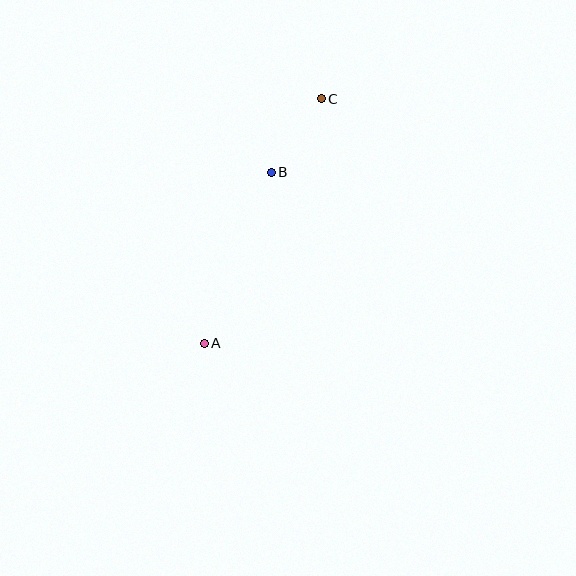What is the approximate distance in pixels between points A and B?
The distance between A and B is approximately 184 pixels.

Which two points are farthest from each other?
Points A and C are farthest from each other.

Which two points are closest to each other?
Points B and C are closest to each other.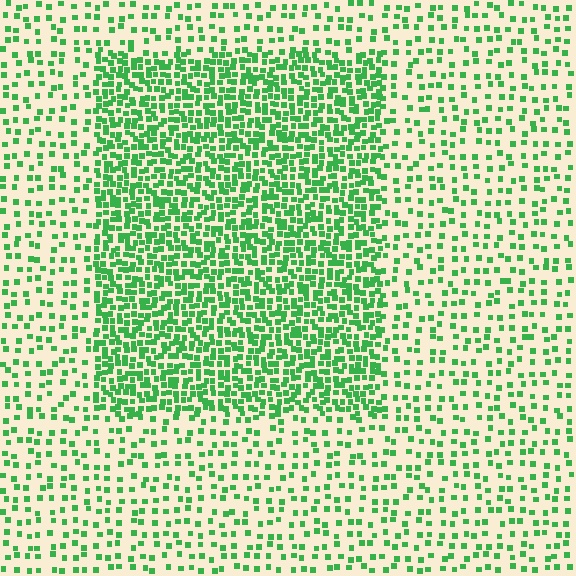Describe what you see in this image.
The image contains small green elements arranged at two different densities. A rectangle-shaped region is visible where the elements are more densely packed than the surrounding area.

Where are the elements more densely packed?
The elements are more densely packed inside the rectangle boundary.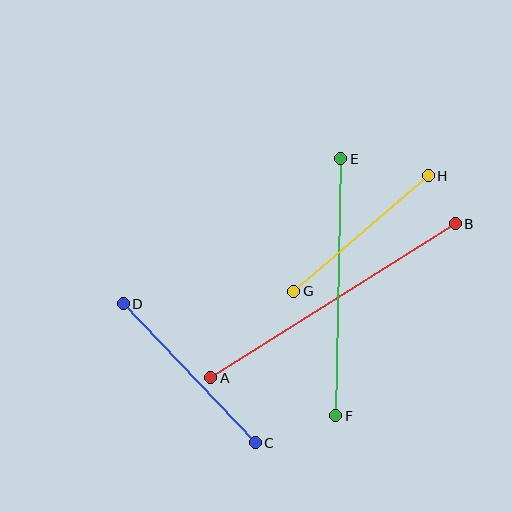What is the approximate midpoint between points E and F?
The midpoint is at approximately (338, 287) pixels.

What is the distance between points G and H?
The distance is approximately 177 pixels.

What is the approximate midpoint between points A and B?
The midpoint is at approximately (333, 301) pixels.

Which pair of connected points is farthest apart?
Points A and B are farthest apart.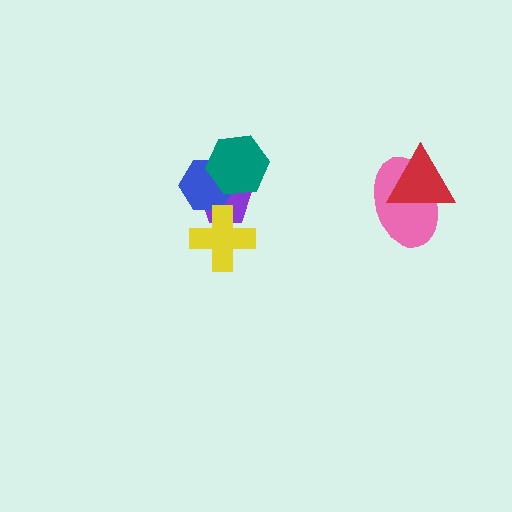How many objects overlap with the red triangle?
1 object overlaps with the red triangle.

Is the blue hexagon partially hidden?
Yes, it is partially covered by another shape.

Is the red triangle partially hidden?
No, no other shape covers it.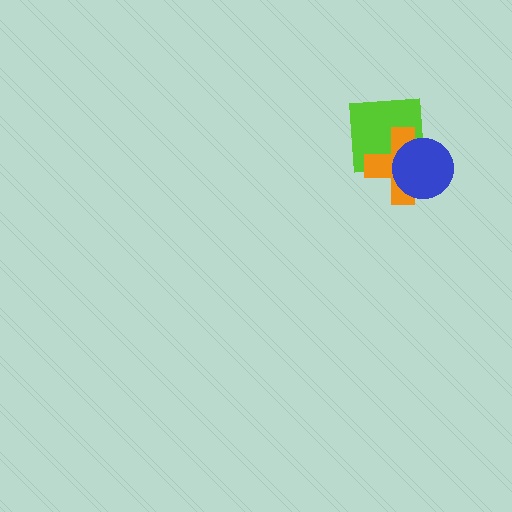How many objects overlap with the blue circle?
2 objects overlap with the blue circle.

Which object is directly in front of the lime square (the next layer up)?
The orange cross is directly in front of the lime square.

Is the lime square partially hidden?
Yes, it is partially covered by another shape.